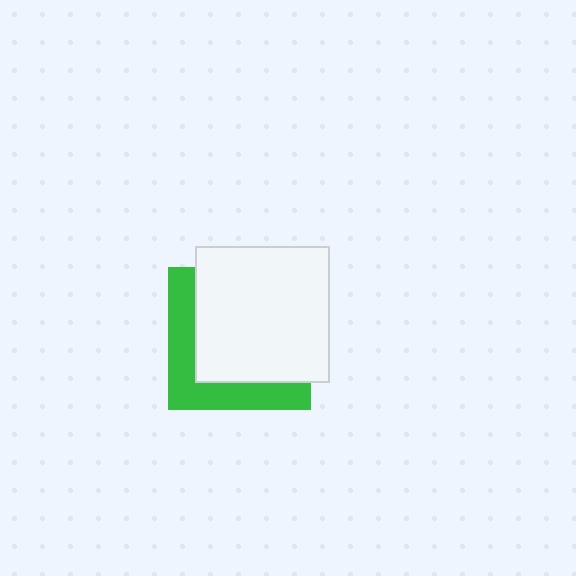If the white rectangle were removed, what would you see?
You would see the complete green square.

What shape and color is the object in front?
The object in front is a white rectangle.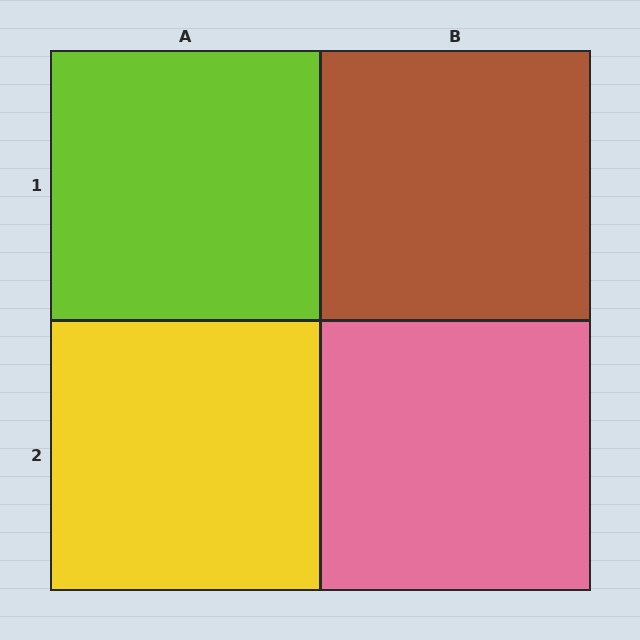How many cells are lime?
1 cell is lime.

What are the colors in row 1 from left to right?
Lime, brown.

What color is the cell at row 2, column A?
Yellow.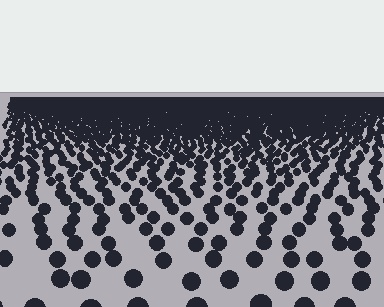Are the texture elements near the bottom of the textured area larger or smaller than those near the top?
Larger. Near the bottom, elements are closer to the viewer and appear at a bigger on-screen size.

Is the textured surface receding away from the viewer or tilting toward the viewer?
The surface is receding away from the viewer. Texture elements get smaller and denser toward the top.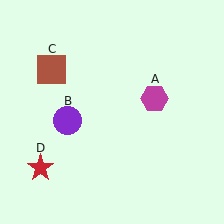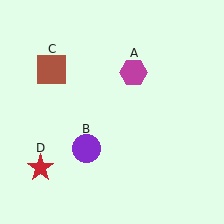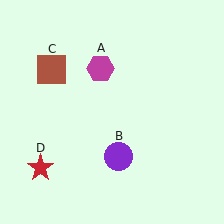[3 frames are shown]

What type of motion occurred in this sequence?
The magenta hexagon (object A), purple circle (object B) rotated counterclockwise around the center of the scene.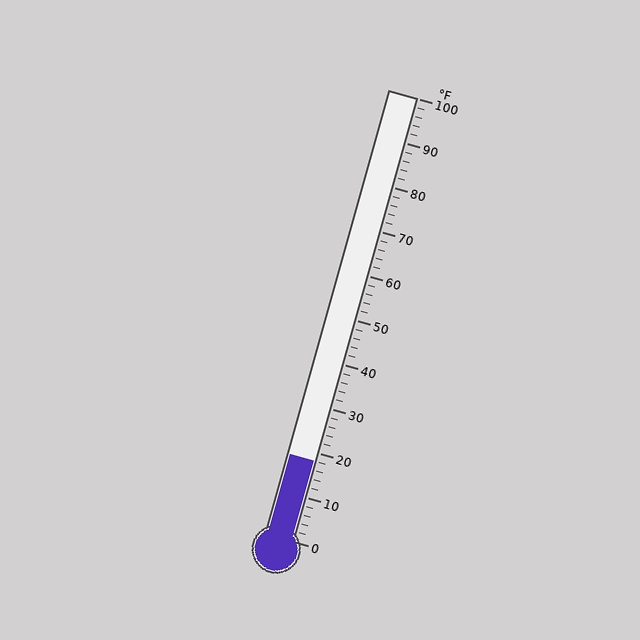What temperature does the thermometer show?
The thermometer shows approximately 18°F.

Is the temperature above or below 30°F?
The temperature is below 30°F.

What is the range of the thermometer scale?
The thermometer scale ranges from 0°F to 100°F.